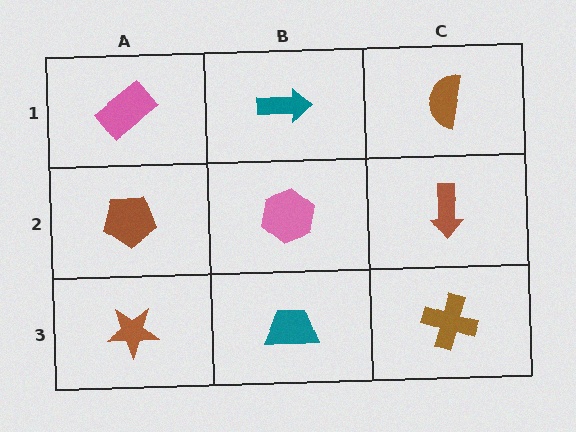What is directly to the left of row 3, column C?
A teal trapezoid.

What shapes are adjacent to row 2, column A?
A pink rectangle (row 1, column A), a brown star (row 3, column A), a pink hexagon (row 2, column B).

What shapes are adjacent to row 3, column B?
A pink hexagon (row 2, column B), a brown star (row 3, column A), a brown cross (row 3, column C).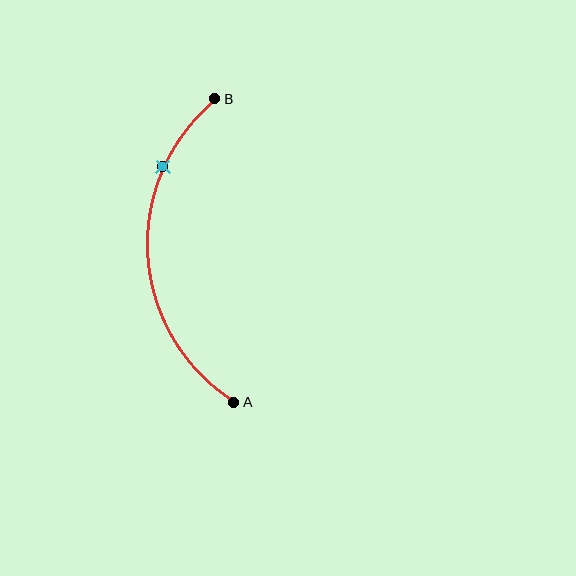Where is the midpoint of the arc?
The arc midpoint is the point on the curve farthest from the straight line joining A and B. It sits to the left of that line.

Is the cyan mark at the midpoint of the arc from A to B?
No. The cyan mark lies on the arc but is closer to endpoint B. The arc midpoint would be at the point on the curve equidistant along the arc from both A and B.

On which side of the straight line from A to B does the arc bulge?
The arc bulges to the left of the straight line connecting A and B.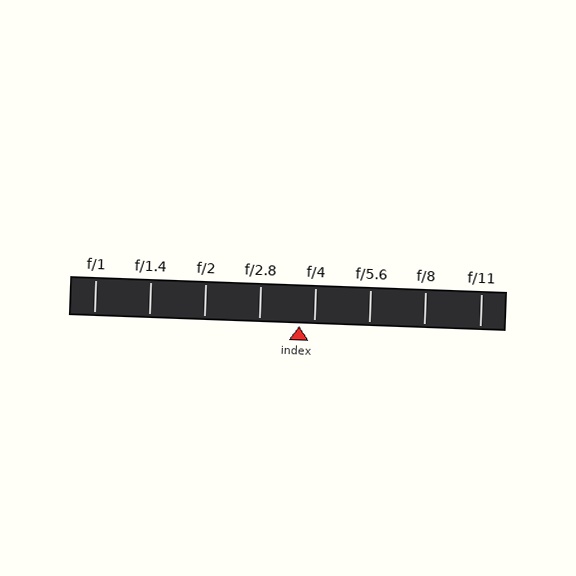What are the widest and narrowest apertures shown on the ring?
The widest aperture shown is f/1 and the narrowest is f/11.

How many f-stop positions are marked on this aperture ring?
There are 8 f-stop positions marked.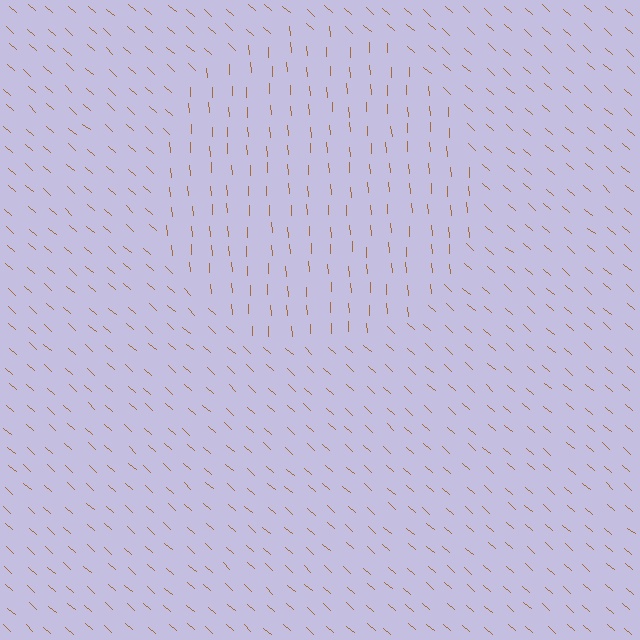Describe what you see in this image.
The image is filled with small brown line segments. A circle region in the image has lines oriented differently from the surrounding lines, creating a visible texture boundary.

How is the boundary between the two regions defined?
The boundary is defined purely by a change in line orientation (approximately 45 degrees difference). All lines are the same color and thickness.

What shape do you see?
I see a circle.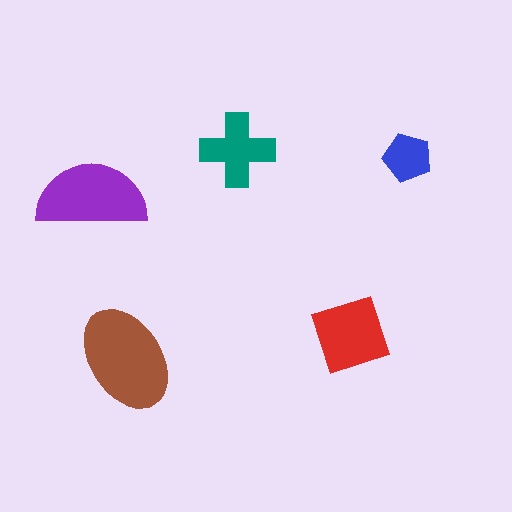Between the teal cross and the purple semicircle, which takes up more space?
The purple semicircle.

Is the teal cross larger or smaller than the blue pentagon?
Larger.